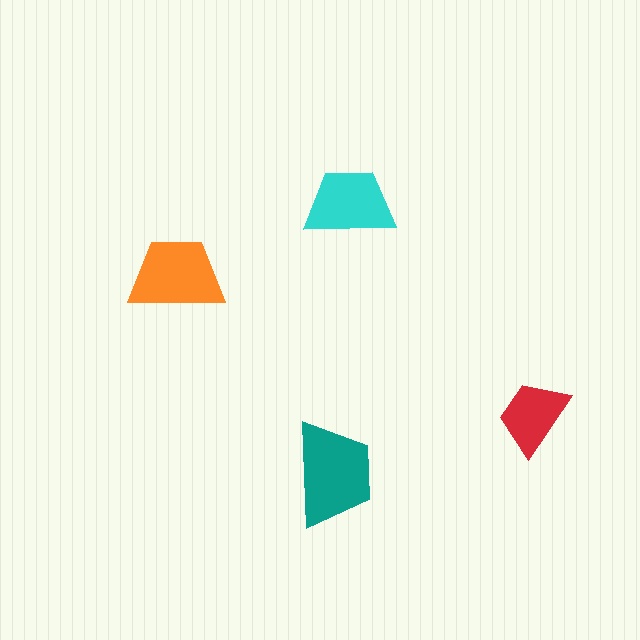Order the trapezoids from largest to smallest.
the teal one, the orange one, the cyan one, the red one.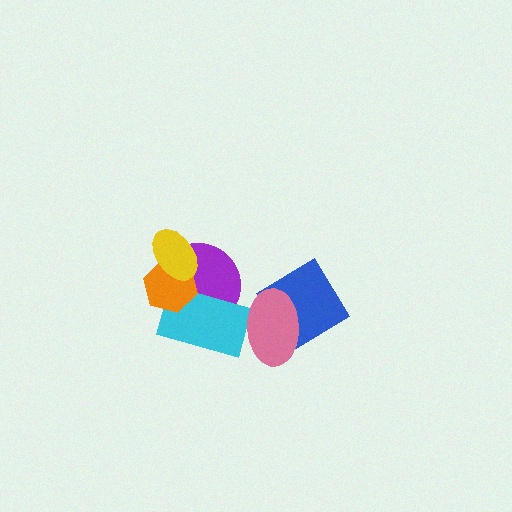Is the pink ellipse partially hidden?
No, no other shape covers it.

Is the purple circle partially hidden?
Yes, it is partially covered by another shape.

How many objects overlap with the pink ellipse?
2 objects overlap with the pink ellipse.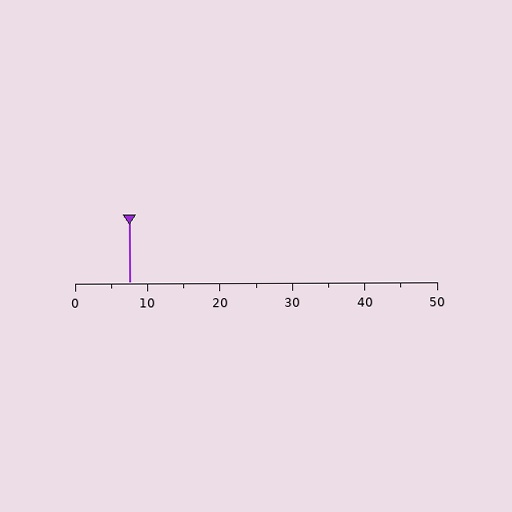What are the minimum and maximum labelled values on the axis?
The axis runs from 0 to 50.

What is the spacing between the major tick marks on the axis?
The major ticks are spaced 10 apart.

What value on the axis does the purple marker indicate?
The marker indicates approximately 7.5.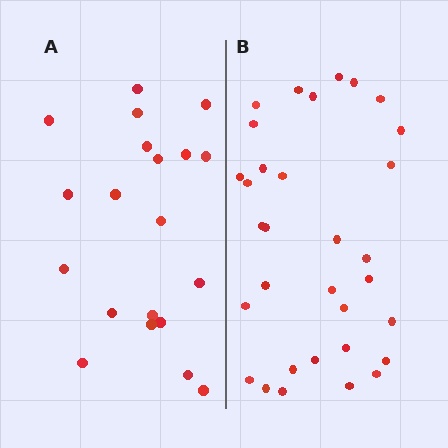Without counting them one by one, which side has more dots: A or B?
Region B (the right region) has more dots.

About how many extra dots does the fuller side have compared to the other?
Region B has roughly 12 or so more dots than region A.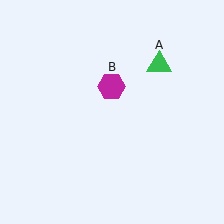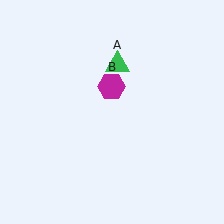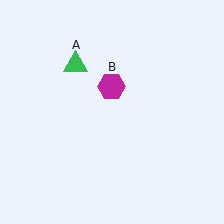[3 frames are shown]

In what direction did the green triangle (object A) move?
The green triangle (object A) moved left.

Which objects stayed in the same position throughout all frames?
Magenta hexagon (object B) remained stationary.